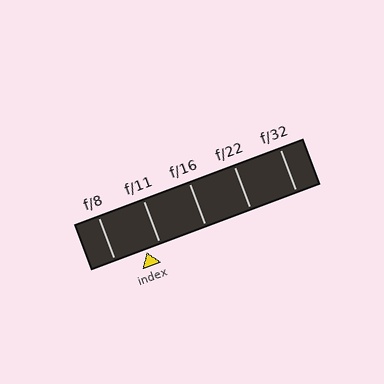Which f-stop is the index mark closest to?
The index mark is closest to f/11.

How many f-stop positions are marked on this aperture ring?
There are 5 f-stop positions marked.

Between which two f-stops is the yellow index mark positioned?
The index mark is between f/8 and f/11.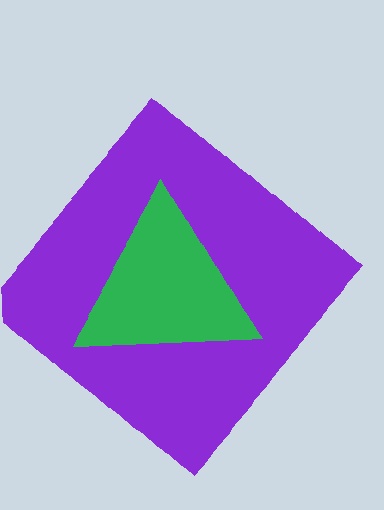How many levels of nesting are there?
2.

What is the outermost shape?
The purple diamond.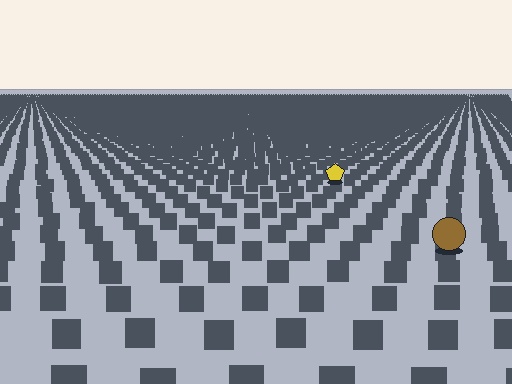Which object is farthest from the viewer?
The yellow pentagon is farthest from the viewer. It appears smaller and the ground texture around it is denser.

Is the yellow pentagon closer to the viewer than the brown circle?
No. The brown circle is closer — you can tell from the texture gradient: the ground texture is coarser near it.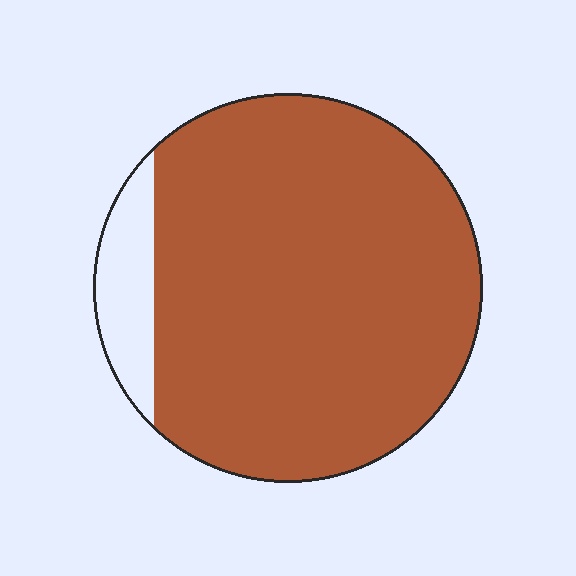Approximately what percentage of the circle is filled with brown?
Approximately 90%.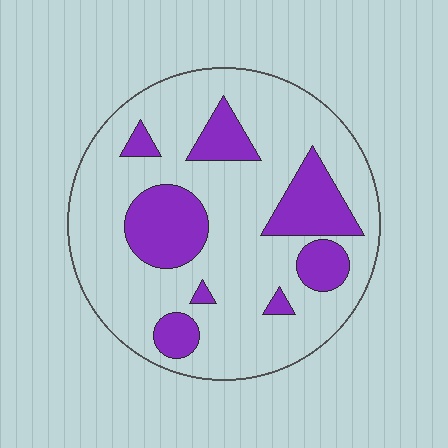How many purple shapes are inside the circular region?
8.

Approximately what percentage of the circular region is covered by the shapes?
Approximately 25%.